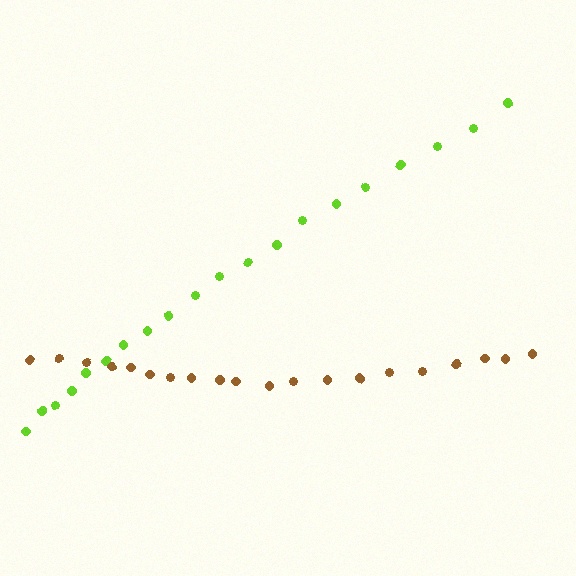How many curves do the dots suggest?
There are 2 distinct paths.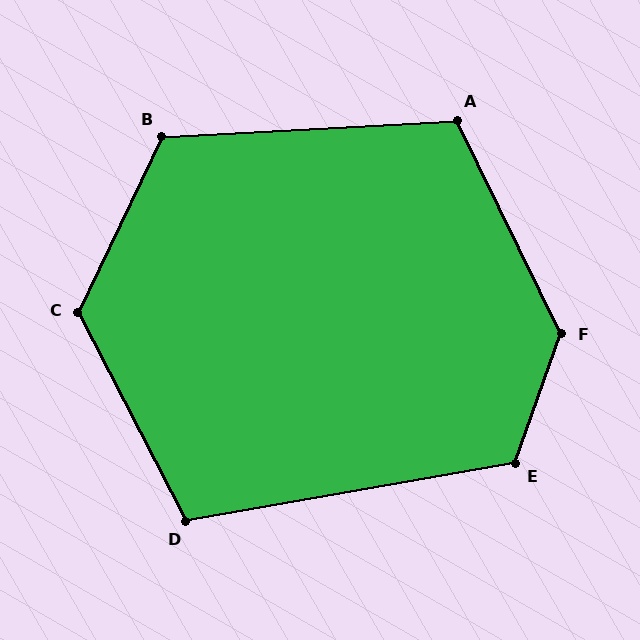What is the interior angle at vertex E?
Approximately 120 degrees (obtuse).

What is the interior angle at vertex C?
Approximately 127 degrees (obtuse).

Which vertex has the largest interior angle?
F, at approximately 134 degrees.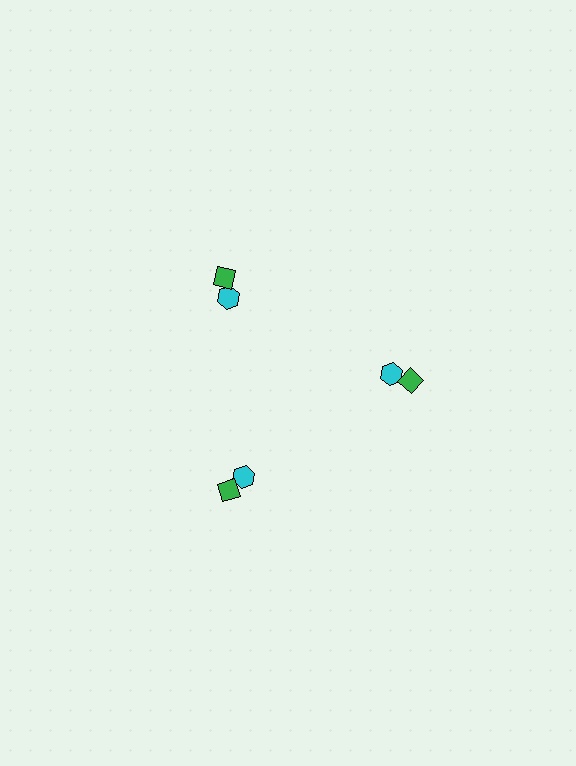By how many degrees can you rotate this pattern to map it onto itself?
The pattern maps onto itself every 120 degrees of rotation.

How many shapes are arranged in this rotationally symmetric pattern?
There are 6 shapes, arranged in 3 groups of 2.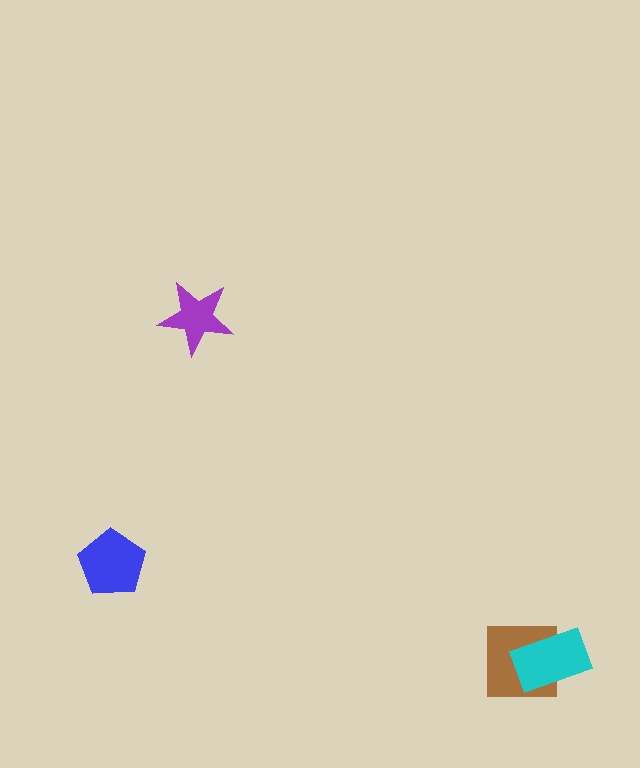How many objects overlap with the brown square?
1 object overlaps with the brown square.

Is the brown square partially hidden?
Yes, it is partially covered by another shape.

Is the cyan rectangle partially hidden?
No, no other shape covers it.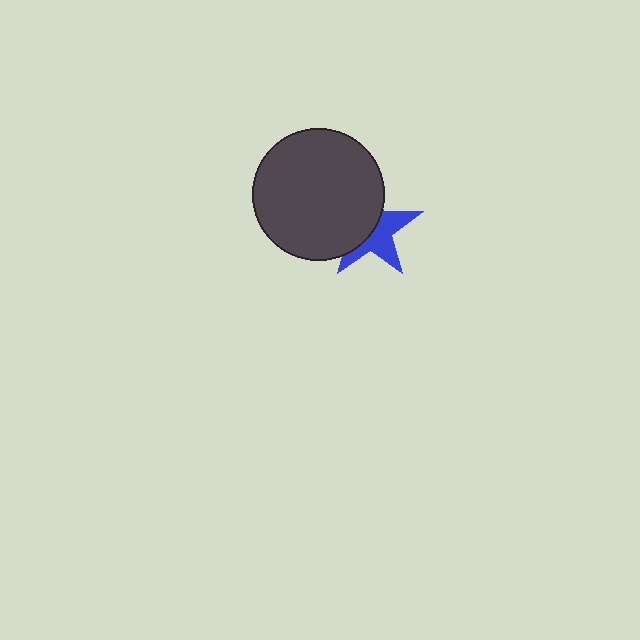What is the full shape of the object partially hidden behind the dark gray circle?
The partially hidden object is a blue star.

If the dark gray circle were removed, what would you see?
You would see the complete blue star.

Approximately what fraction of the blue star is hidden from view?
Roughly 52% of the blue star is hidden behind the dark gray circle.